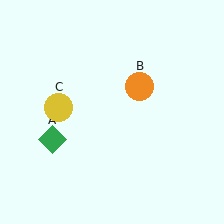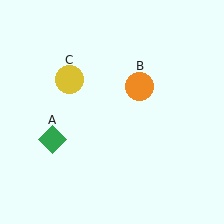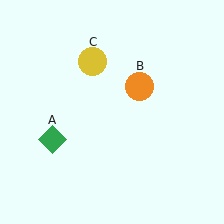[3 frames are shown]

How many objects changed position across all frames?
1 object changed position: yellow circle (object C).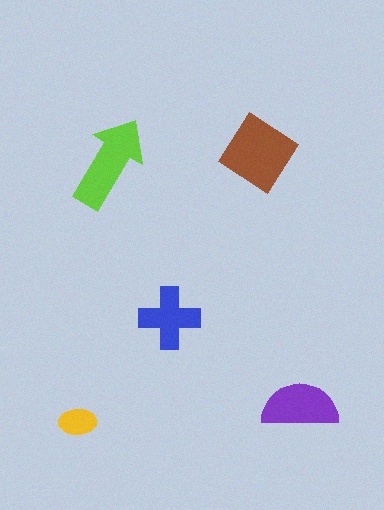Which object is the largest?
The brown diamond.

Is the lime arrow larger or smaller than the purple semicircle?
Larger.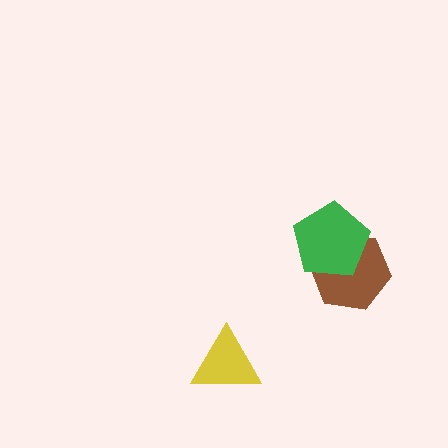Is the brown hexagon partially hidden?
Yes, it is partially covered by another shape.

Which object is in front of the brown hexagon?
The green pentagon is in front of the brown hexagon.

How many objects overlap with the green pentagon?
1 object overlaps with the green pentagon.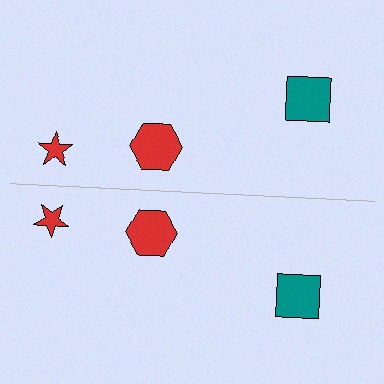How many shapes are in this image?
There are 6 shapes in this image.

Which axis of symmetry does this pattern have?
The pattern has a horizontal axis of symmetry running through the center of the image.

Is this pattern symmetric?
Yes, this pattern has bilateral (reflection) symmetry.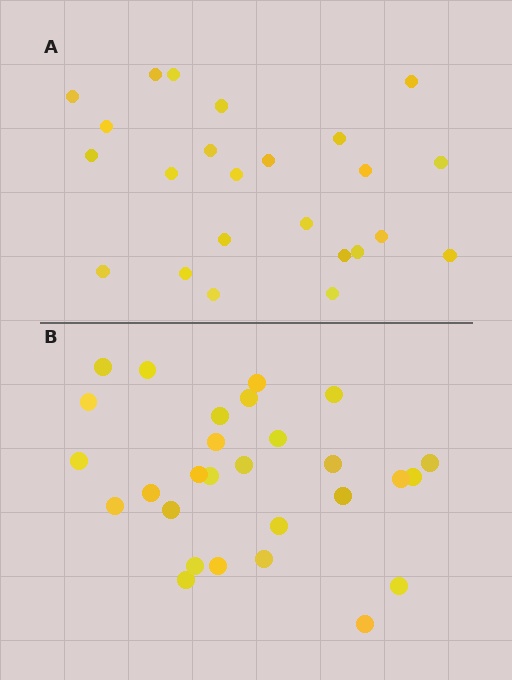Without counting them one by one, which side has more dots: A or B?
Region B (the bottom region) has more dots.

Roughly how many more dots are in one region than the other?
Region B has about 4 more dots than region A.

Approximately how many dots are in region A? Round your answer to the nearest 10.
About 20 dots. (The exact count is 24, which rounds to 20.)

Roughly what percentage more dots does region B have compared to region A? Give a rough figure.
About 15% more.